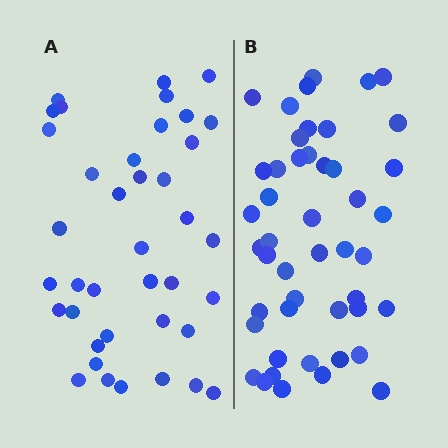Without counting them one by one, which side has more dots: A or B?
Region B (the right region) has more dots.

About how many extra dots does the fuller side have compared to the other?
Region B has roughly 8 or so more dots than region A.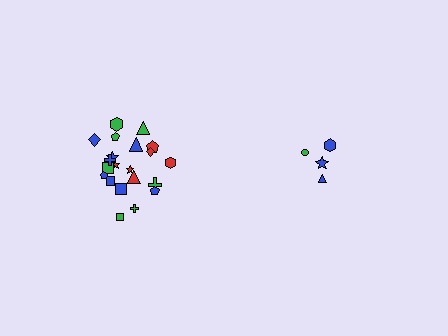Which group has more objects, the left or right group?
The left group.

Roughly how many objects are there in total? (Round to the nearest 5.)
Roughly 25 objects in total.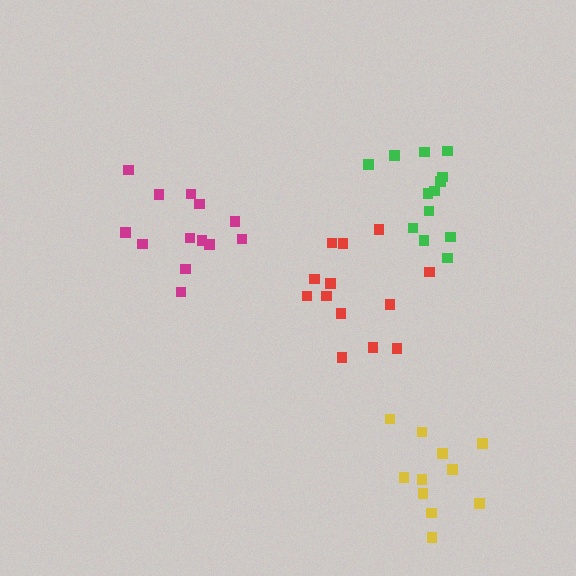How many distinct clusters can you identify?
There are 4 distinct clusters.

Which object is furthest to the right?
The yellow cluster is rightmost.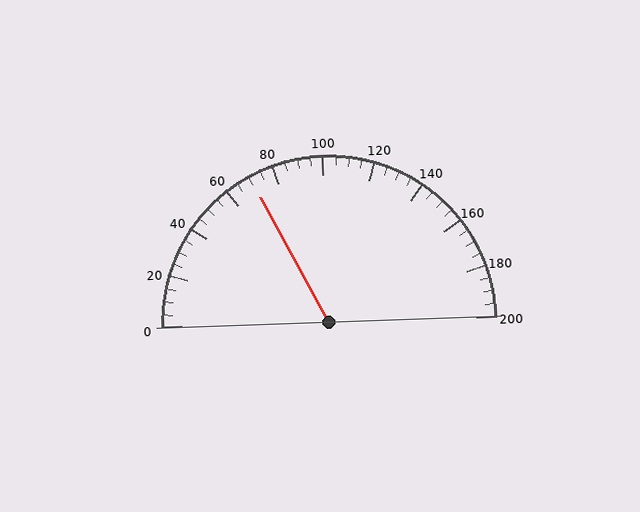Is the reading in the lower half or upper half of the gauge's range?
The reading is in the lower half of the range (0 to 200).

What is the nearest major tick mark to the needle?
The nearest major tick mark is 80.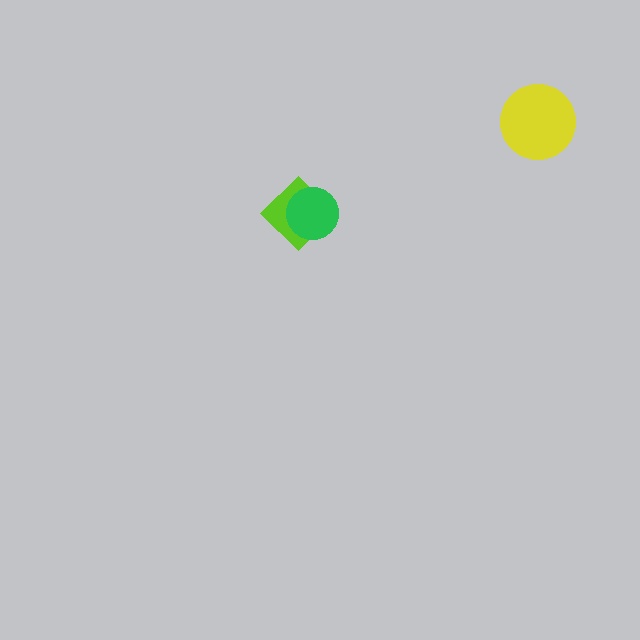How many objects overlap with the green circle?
1 object overlaps with the green circle.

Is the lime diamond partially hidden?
Yes, it is partially covered by another shape.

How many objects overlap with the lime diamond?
1 object overlaps with the lime diamond.